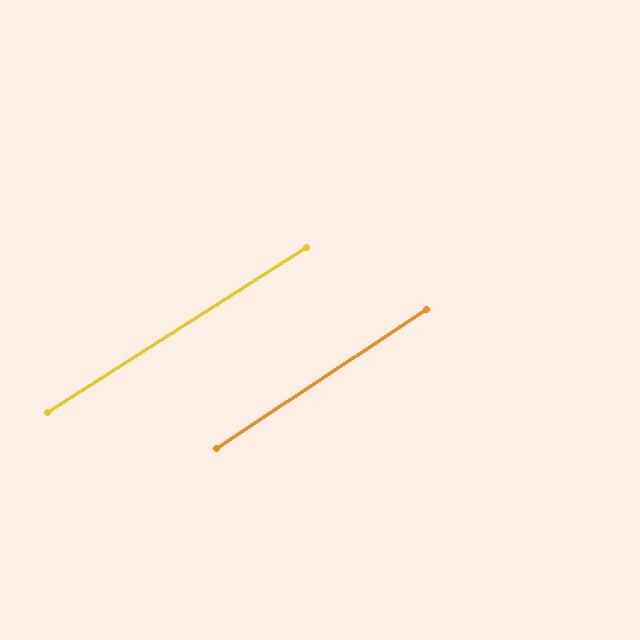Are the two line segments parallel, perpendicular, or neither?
Parallel — their directions differ by only 0.9°.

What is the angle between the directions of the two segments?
Approximately 1 degree.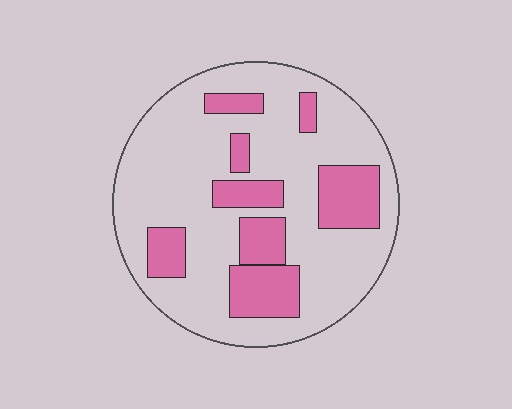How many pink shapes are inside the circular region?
8.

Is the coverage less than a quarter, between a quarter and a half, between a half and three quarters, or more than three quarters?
Between a quarter and a half.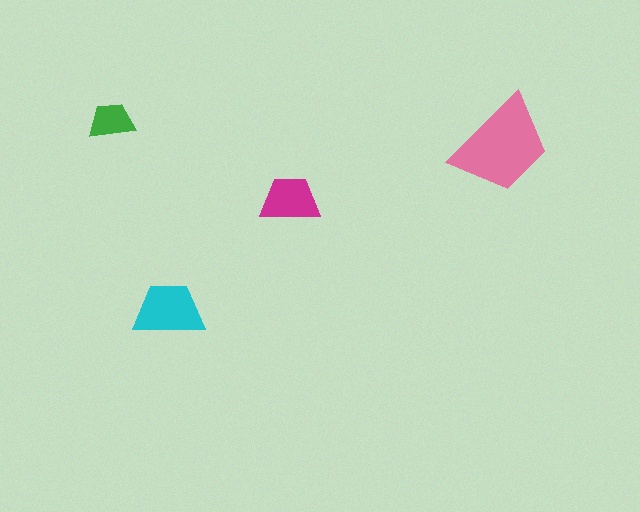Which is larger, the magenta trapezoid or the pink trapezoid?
The pink one.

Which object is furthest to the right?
The pink trapezoid is rightmost.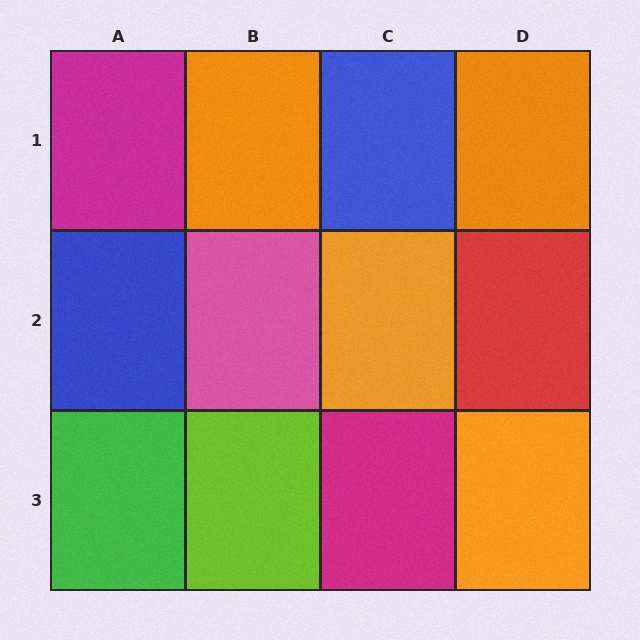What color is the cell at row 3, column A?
Green.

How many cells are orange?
4 cells are orange.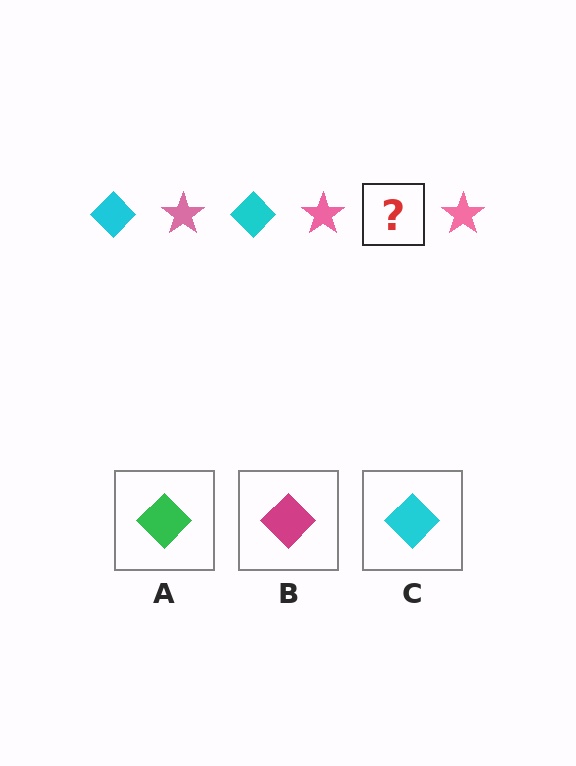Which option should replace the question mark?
Option C.